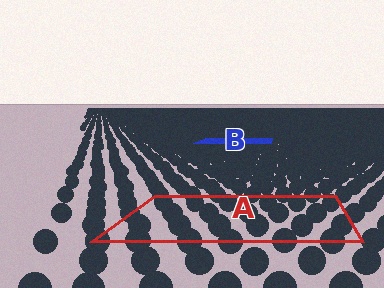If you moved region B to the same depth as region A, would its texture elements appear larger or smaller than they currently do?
They would appear larger. At a closer depth, the same texture elements are projected at a bigger on-screen size.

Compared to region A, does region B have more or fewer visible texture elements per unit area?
Region B has more texture elements per unit area — they are packed more densely because it is farther away.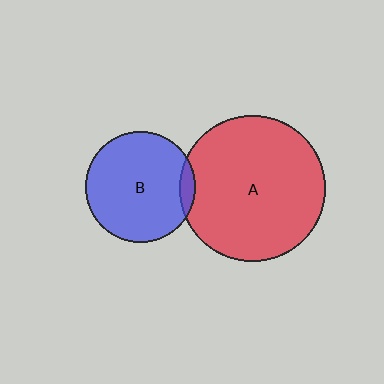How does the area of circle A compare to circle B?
Approximately 1.8 times.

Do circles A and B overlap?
Yes.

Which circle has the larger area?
Circle A (red).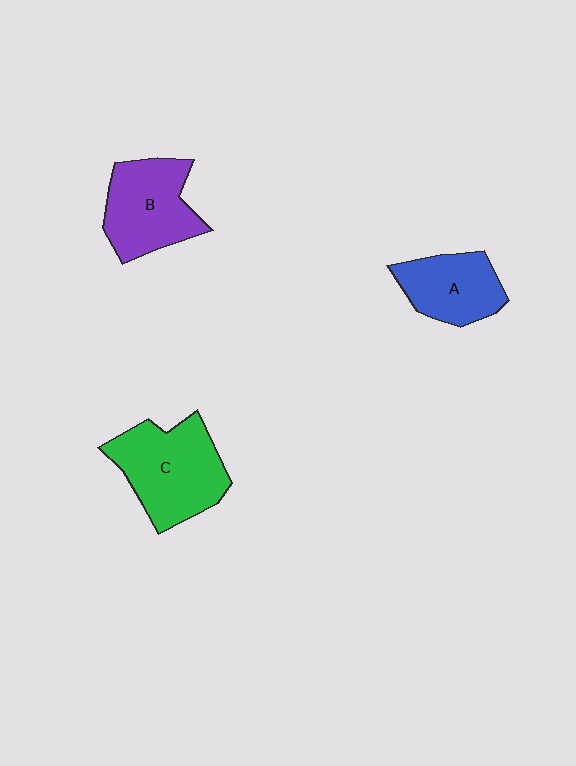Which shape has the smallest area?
Shape A (blue).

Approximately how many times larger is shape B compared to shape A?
Approximately 1.2 times.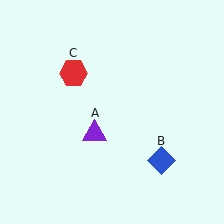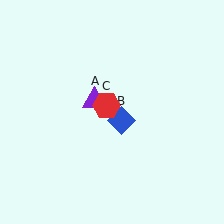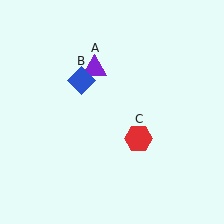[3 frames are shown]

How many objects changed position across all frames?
3 objects changed position: purple triangle (object A), blue diamond (object B), red hexagon (object C).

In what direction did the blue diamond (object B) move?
The blue diamond (object B) moved up and to the left.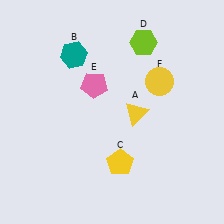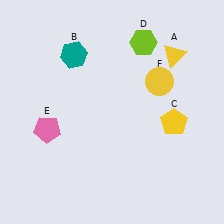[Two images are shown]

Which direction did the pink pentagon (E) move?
The pink pentagon (E) moved left.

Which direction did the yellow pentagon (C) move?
The yellow pentagon (C) moved right.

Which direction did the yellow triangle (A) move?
The yellow triangle (A) moved up.